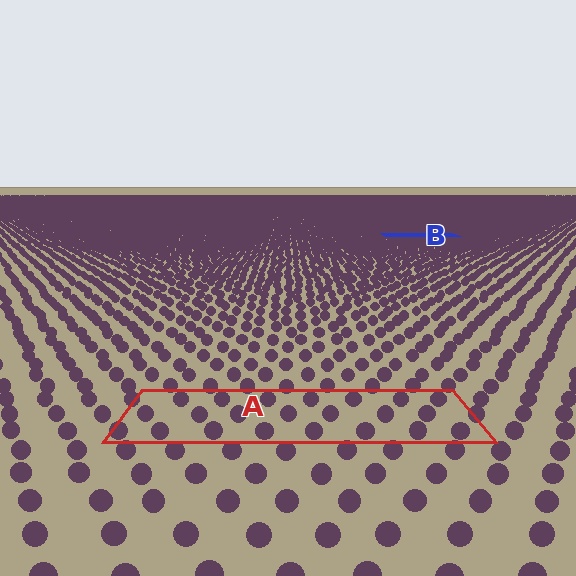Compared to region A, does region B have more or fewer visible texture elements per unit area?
Region B has more texture elements per unit area — they are packed more densely because it is farther away.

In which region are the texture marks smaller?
The texture marks are smaller in region B, because it is farther away.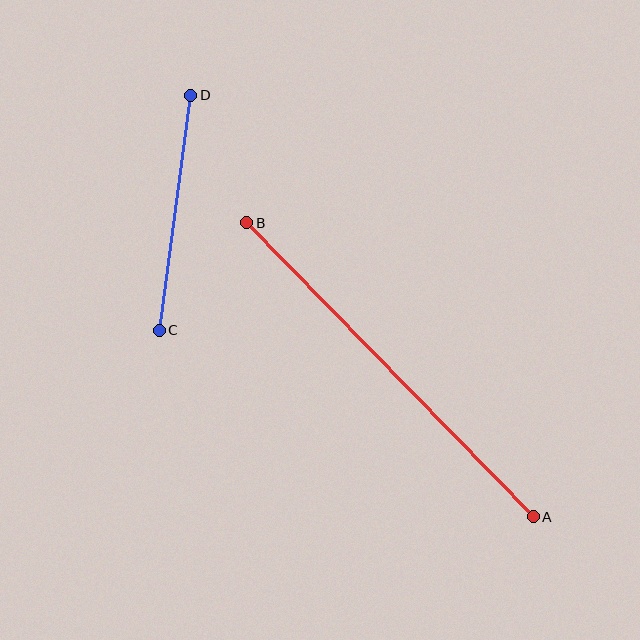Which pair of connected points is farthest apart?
Points A and B are farthest apart.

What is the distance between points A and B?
The distance is approximately 410 pixels.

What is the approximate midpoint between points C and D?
The midpoint is at approximately (175, 213) pixels.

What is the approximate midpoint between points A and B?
The midpoint is at approximately (390, 370) pixels.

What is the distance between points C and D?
The distance is approximately 237 pixels.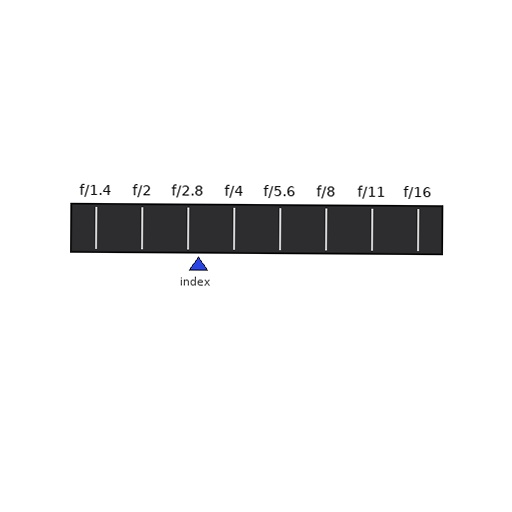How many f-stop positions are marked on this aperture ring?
There are 8 f-stop positions marked.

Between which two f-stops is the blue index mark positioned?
The index mark is between f/2.8 and f/4.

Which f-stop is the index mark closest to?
The index mark is closest to f/2.8.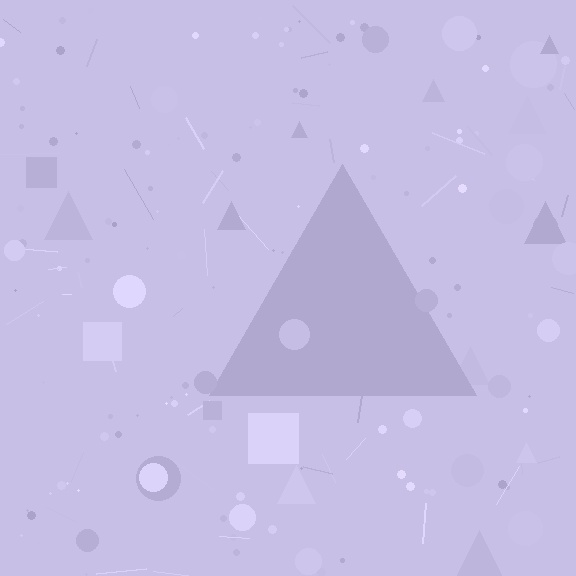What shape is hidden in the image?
A triangle is hidden in the image.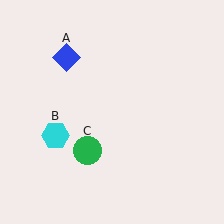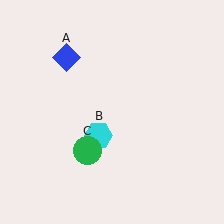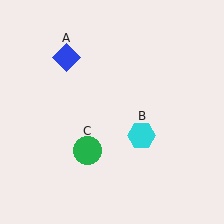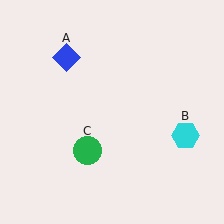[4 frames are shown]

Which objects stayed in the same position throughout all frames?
Blue diamond (object A) and green circle (object C) remained stationary.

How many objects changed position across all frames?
1 object changed position: cyan hexagon (object B).